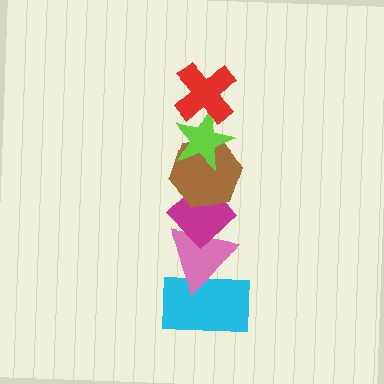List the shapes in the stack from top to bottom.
From top to bottom: the red cross, the lime star, the brown hexagon, the magenta diamond, the pink triangle, the cyan rectangle.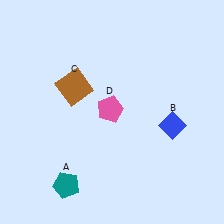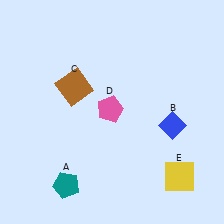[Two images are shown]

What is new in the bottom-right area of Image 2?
A yellow square (E) was added in the bottom-right area of Image 2.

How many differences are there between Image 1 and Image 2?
There is 1 difference between the two images.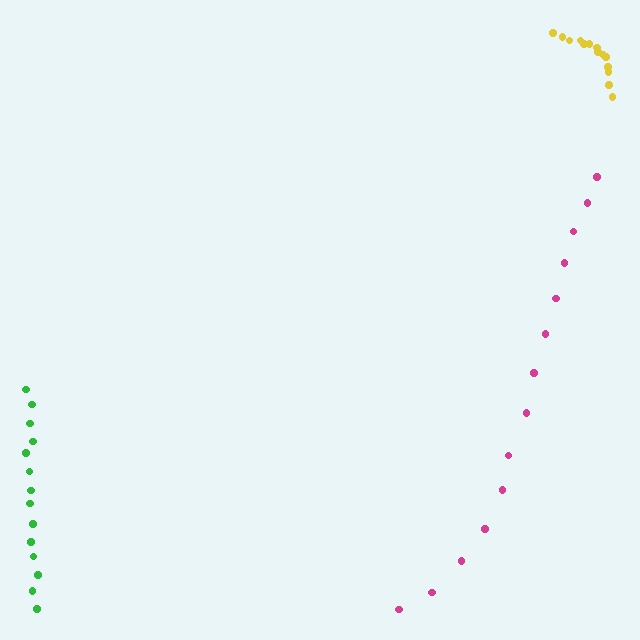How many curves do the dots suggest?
There are 3 distinct paths.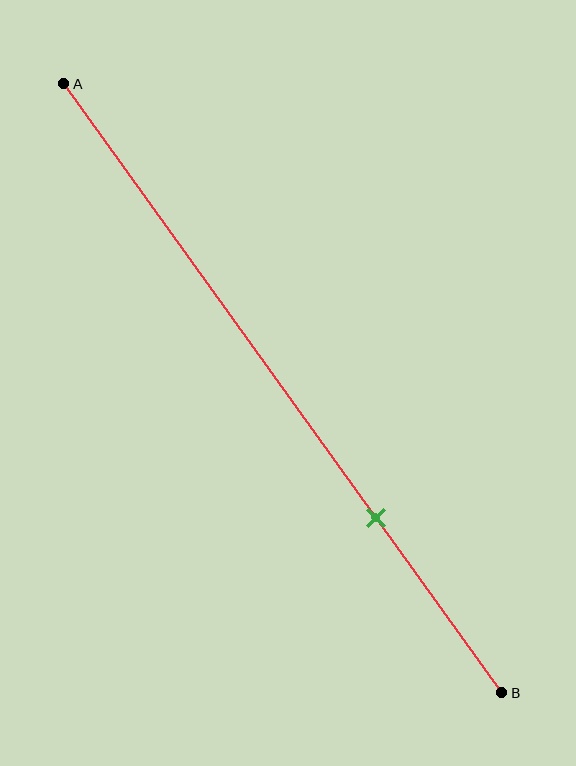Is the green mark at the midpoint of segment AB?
No, the mark is at about 70% from A, not at the 50% midpoint.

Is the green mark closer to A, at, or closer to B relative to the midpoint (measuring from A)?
The green mark is closer to point B than the midpoint of segment AB.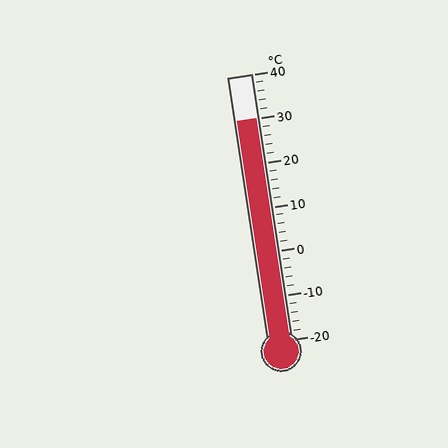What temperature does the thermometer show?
The thermometer shows approximately 30°C.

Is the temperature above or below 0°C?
The temperature is above 0°C.